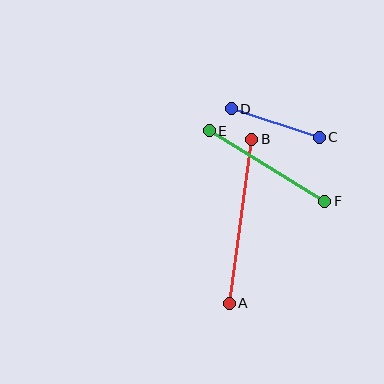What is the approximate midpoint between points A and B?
The midpoint is at approximately (240, 221) pixels.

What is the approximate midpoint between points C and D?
The midpoint is at approximately (275, 123) pixels.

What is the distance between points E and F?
The distance is approximately 135 pixels.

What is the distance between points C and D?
The distance is approximately 93 pixels.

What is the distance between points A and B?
The distance is approximately 166 pixels.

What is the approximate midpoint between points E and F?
The midpoint is at approximately (267, 166) pixels.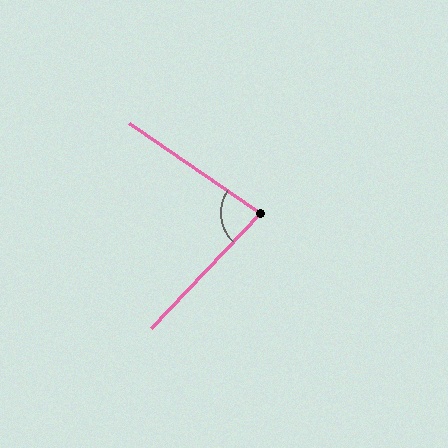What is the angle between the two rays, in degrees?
Approximately 81 degrees.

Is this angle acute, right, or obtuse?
It is acute.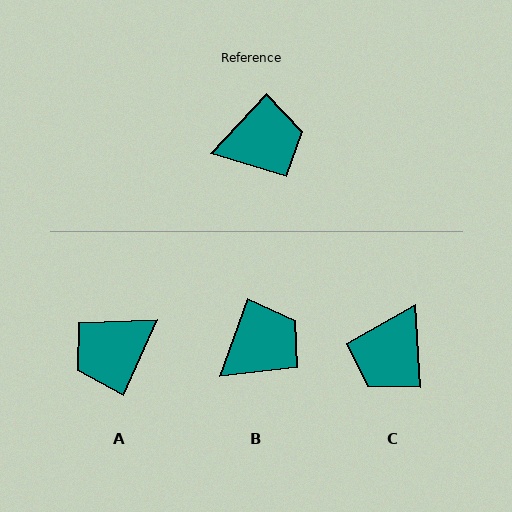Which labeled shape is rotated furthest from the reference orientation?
A, about 161 degrees away.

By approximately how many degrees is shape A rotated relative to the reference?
Approximately 161 degrees clockwise.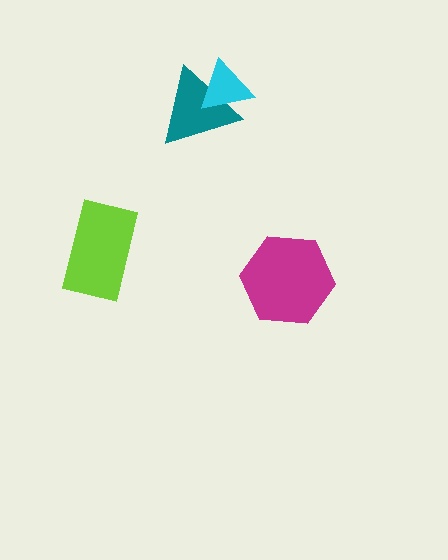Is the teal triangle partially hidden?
Yes, it is partially covered by another shape.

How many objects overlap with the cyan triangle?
1 object overlaps with the cyan triangle.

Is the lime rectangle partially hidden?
No, no other shape covers it.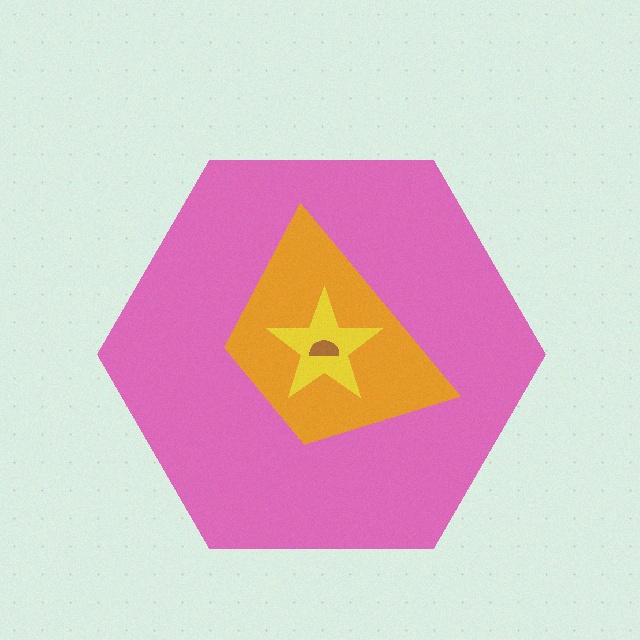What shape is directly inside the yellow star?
The brown semicircle.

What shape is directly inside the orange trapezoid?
The yellow star.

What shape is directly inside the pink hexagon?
The orange trapezoid.